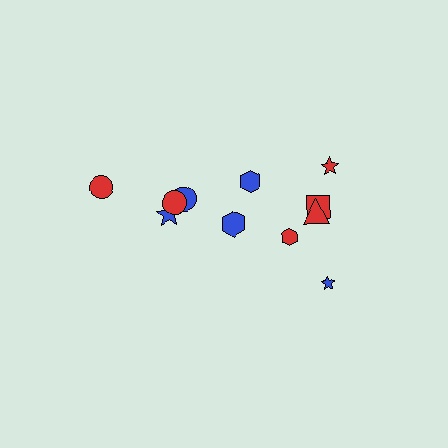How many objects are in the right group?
There are 7 objects.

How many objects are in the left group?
There are 4 objects.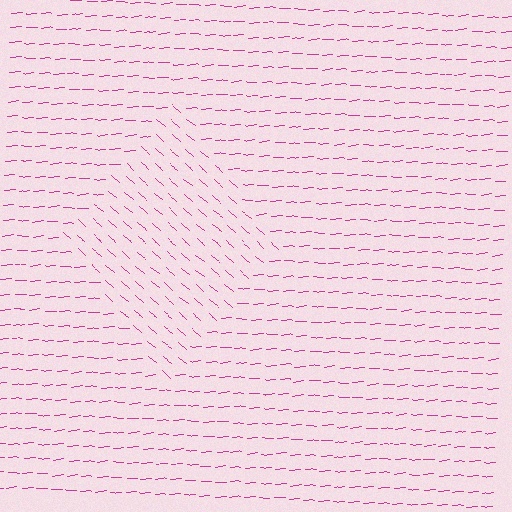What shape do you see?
I see a diamond.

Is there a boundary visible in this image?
Yes, there is a texture boundary formed by a change in line orientation.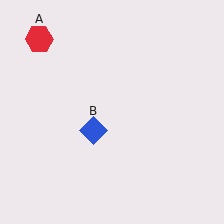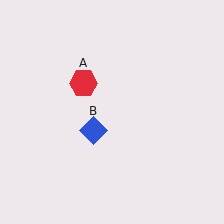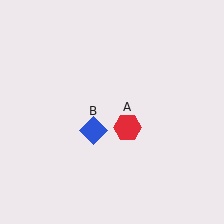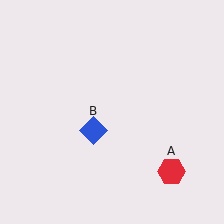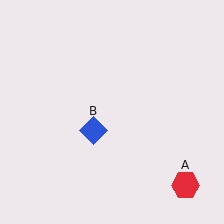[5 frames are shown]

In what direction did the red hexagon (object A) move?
The red hexagon (object A) moved down and to the right.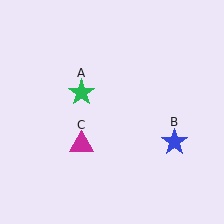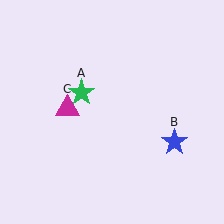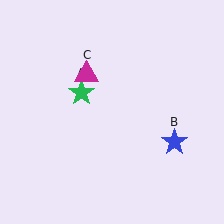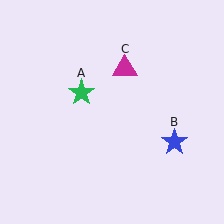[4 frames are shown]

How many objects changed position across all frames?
1 object changed position: magenta triangle (object C).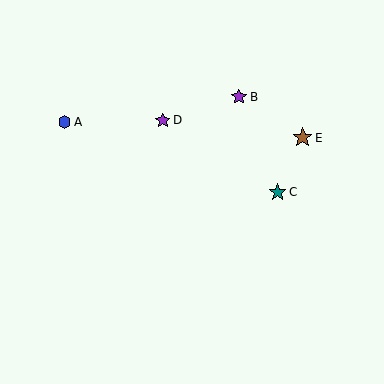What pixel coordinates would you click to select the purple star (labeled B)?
Click at (239, 97) to select the purple star B.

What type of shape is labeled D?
Shape D is a purple star.